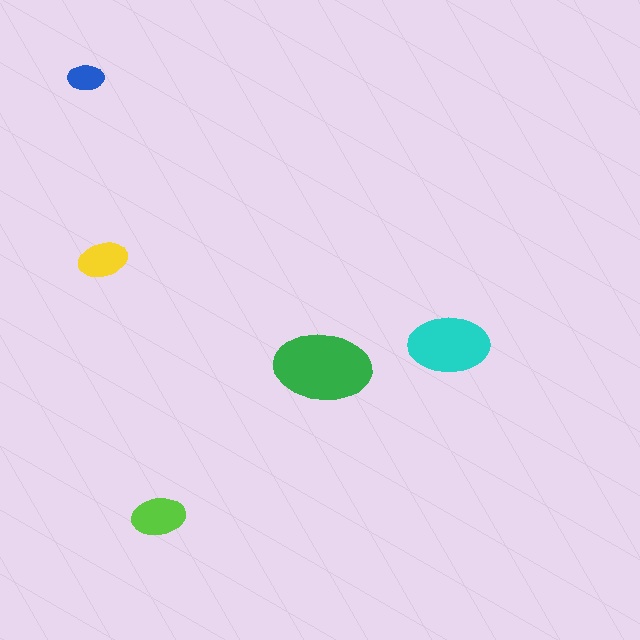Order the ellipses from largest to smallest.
the green one, the cyan one, the lime one, the yellow one, the blue one.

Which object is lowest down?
The lime ellipse is bottommost.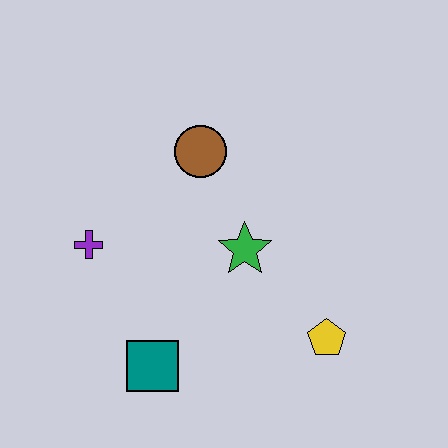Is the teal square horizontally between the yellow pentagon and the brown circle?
No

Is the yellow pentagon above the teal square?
Yes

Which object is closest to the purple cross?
The teal square is closest to the purple cross.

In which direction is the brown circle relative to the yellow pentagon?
The brown circle is above the yellow pentagon.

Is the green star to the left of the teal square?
No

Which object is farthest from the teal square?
The brown circle is farthest from the teal square.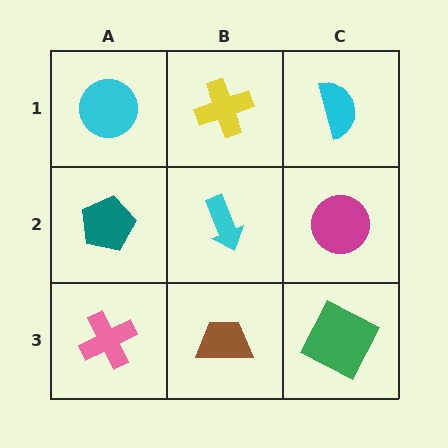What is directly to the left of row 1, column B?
A cyan circle.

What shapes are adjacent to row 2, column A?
A cyan circle (row 1, column A), a pink cross (row 3, column A), a cyan arrow (row 2, column B).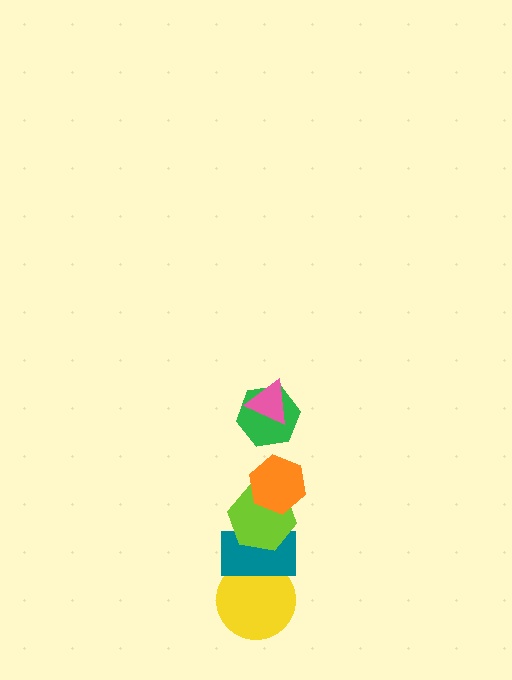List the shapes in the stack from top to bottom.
From top to bottom: the pink triangle, the green hexagon, the orange hexagon, the lime hexagon, the teal rectangle, the yellow circle.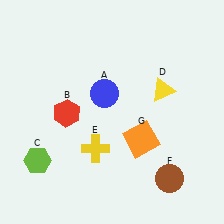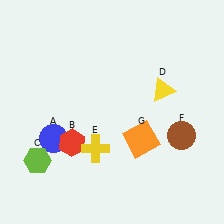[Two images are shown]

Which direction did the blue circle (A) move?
The blue circle (A) moved left.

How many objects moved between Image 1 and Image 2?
3 objects moved between the two images.